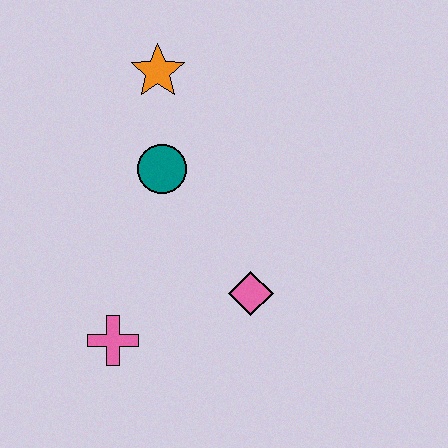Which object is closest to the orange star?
The teal circle is closest to the orange star.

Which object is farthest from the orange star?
The pink cross is farthest from the orange star.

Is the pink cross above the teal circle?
No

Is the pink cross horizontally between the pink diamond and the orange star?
No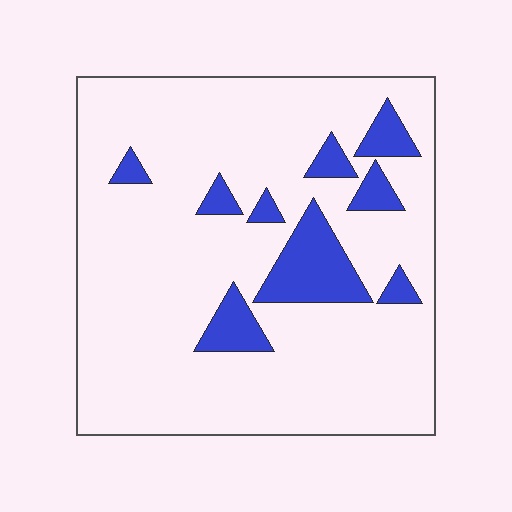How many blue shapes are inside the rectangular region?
9.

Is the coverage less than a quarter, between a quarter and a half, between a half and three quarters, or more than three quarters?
Less than a quarter.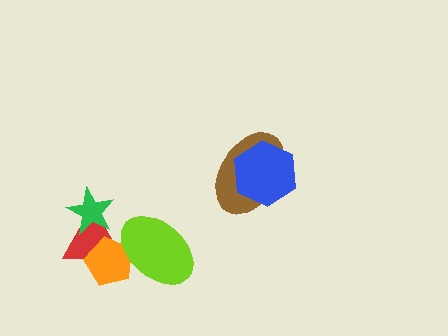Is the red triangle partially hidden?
Yes, it is partially covered by another shape.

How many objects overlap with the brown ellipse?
1 object overlaps with the brown ellipse.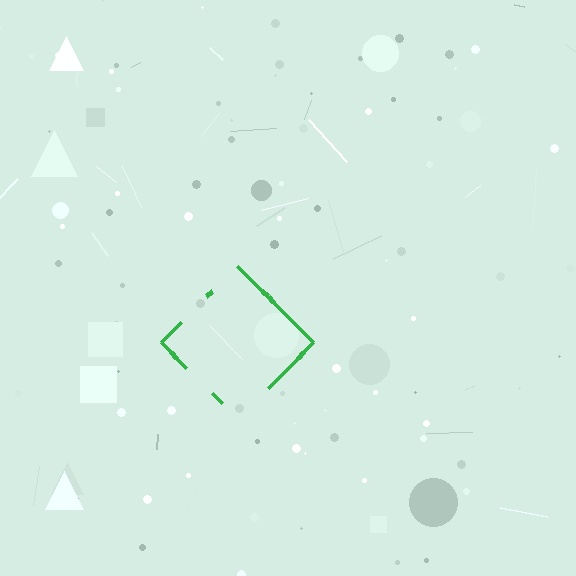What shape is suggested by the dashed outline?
The dashed outline suggests a diamond.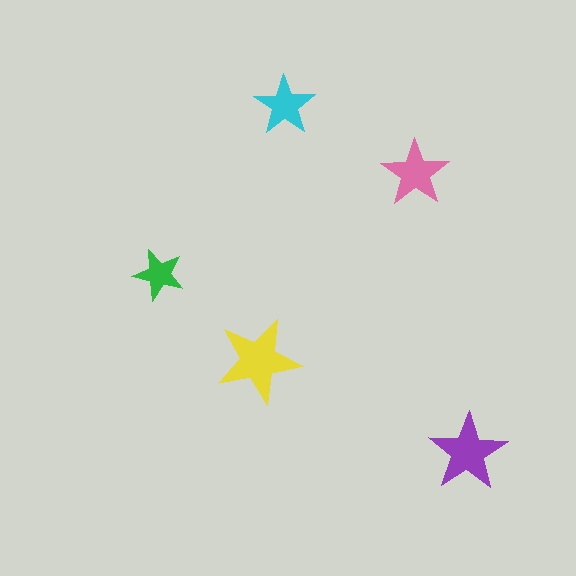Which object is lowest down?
The purple star is bottommost.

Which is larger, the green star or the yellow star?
The yellow one.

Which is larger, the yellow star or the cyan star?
The yellow one.